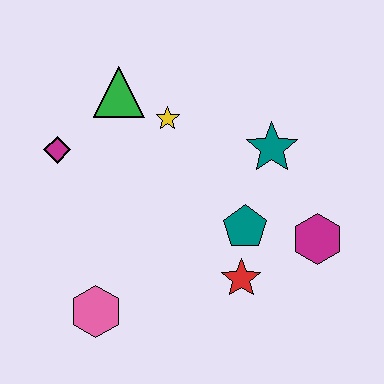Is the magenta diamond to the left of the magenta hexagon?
Yes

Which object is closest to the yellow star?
The green triangle is closest to the yellow star.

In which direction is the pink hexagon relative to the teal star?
The pink hexagon is to the left of the teal star.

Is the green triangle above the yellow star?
Yes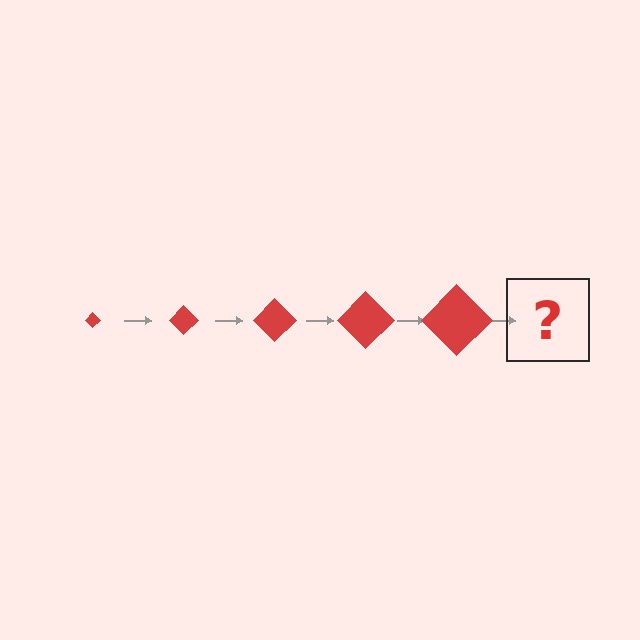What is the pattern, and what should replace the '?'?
The pattern is that the diamond gets progressively larger each step. The '?' should be a red diamond, larger than the previous one.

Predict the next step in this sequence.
The next step is a red diamond, larger than the previous one.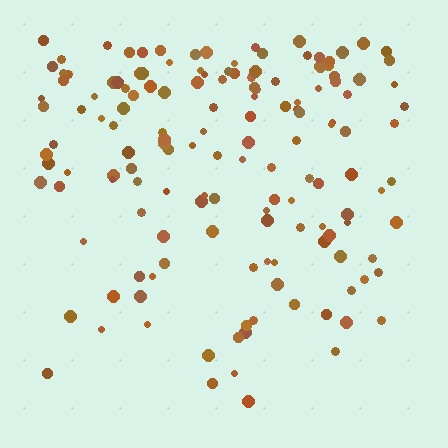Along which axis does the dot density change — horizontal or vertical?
Vertical.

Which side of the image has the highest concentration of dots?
The top.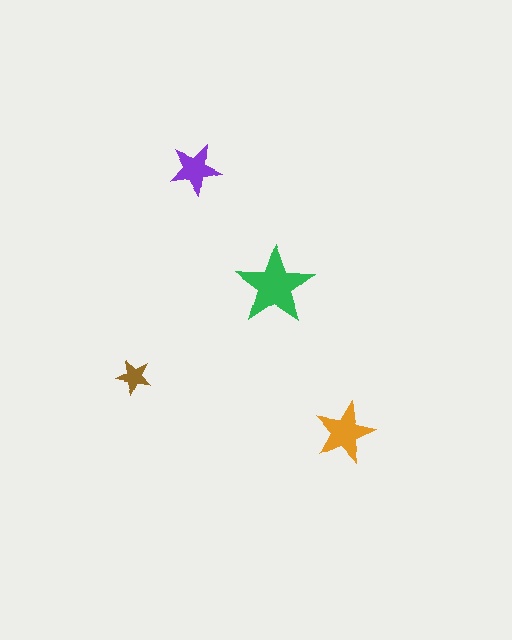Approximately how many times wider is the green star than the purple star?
About 1.5 times wider.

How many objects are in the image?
There are 4 objects in the image.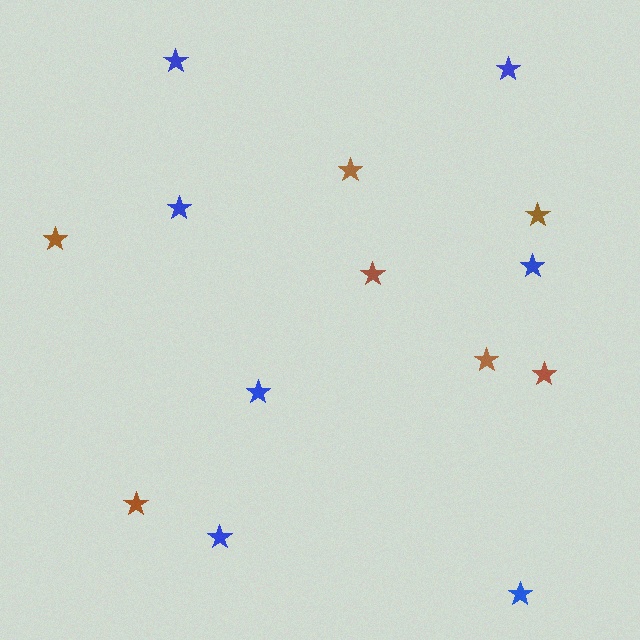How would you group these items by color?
There are 2 groups: one group of brown stars (7) and one group of blue stars (7).